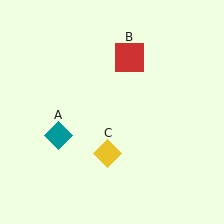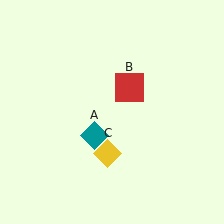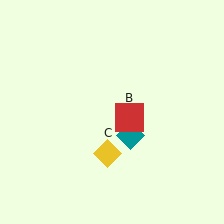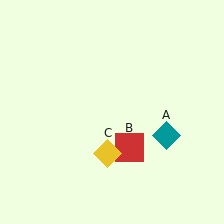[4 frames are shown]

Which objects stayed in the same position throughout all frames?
Yellow diamond (object C) remained stationary.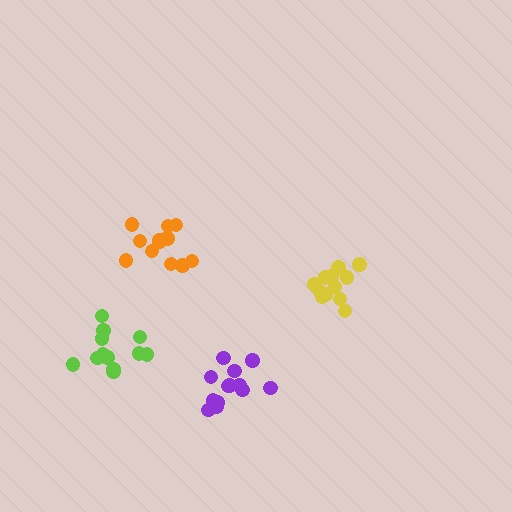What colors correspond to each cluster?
The clusters are colored: purple, lime, orange, yellow.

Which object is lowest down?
The purple cluster is bottommost.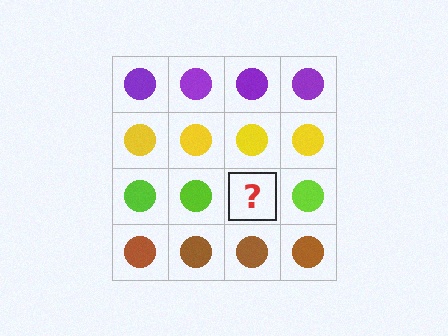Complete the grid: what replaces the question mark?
The question mark should be replaced with a lime circle.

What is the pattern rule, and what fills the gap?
The rule is that each row has a consistent color. The gap should be filled with a lime circle.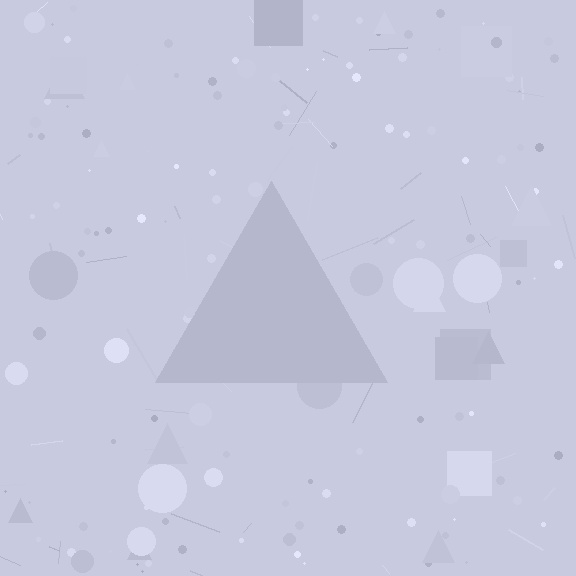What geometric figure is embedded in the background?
A triangle is embedded in the background.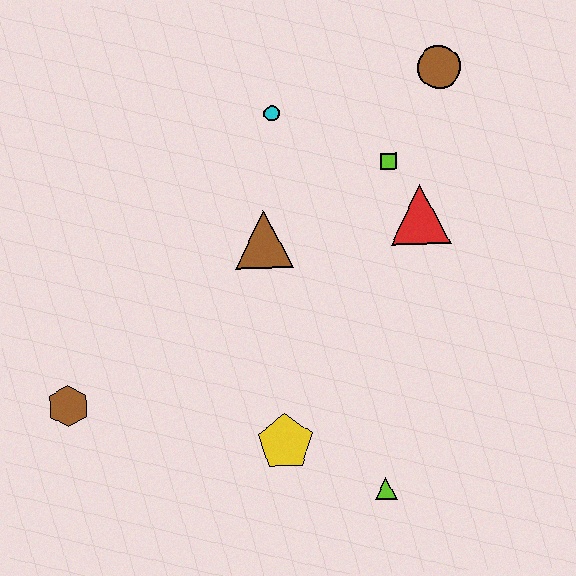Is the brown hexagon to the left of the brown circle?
Yes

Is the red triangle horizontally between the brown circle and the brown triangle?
Yes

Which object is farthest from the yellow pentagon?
The brown circle is farthest from the yellow pentagon.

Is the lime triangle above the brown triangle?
No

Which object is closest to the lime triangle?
The yellow pentagon is closest to the lime triangle.